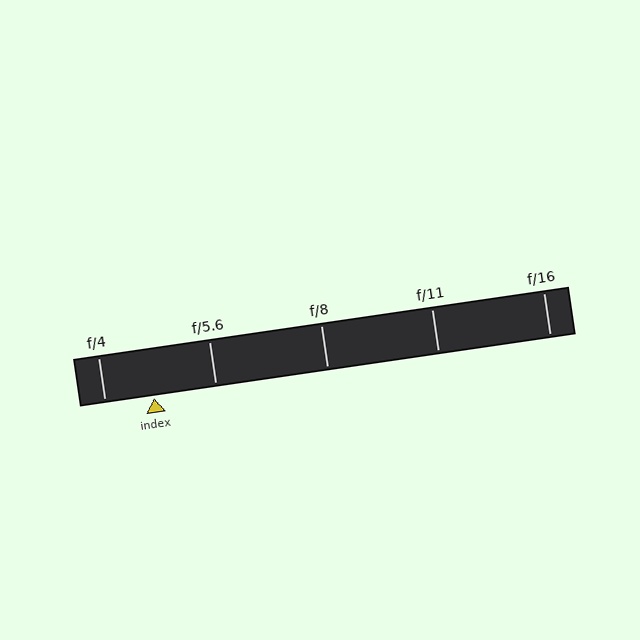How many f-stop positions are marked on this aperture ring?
There are 5 f-stop positions marked.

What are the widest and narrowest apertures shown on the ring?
The widest aperture shown is f/4 and the narrowest is f/16.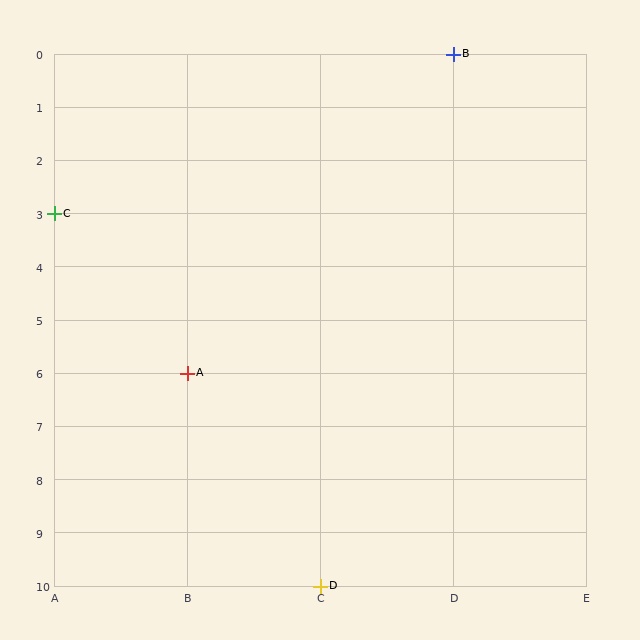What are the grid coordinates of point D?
Point D is at grid coordinates (C, 10).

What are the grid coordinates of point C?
Point C is at grid coordinates (A, 3).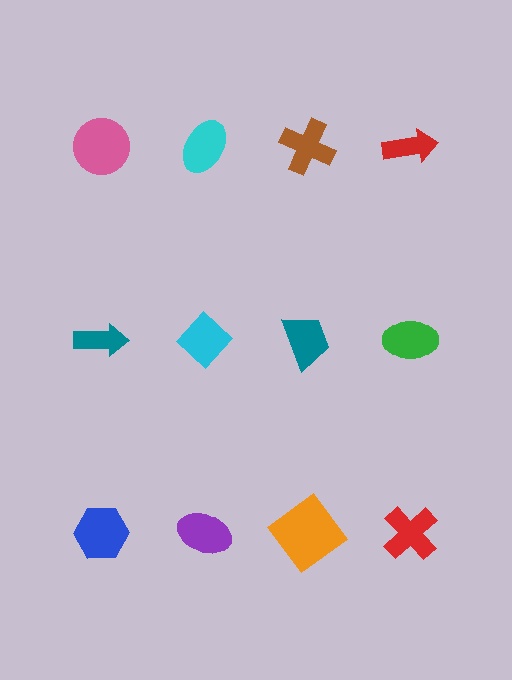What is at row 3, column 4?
A red cross.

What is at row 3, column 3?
An orange diamond.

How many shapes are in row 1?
4 shapes.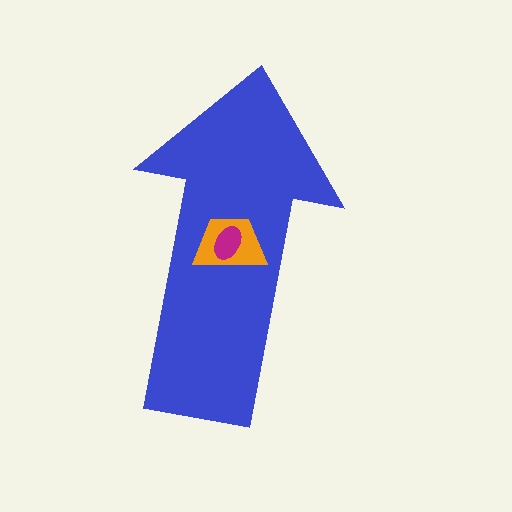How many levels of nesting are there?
3.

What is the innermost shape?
The magenta ellipse.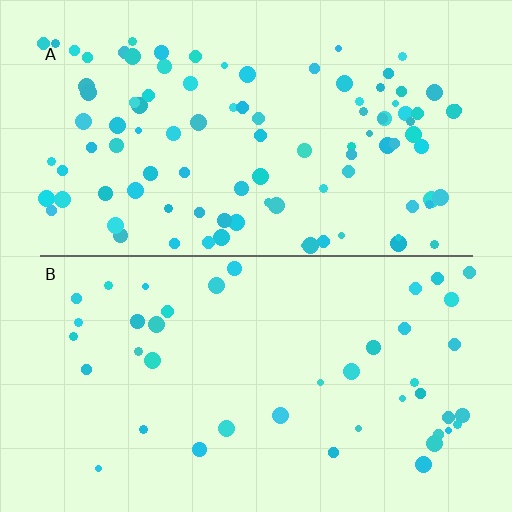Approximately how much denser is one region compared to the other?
Approximately 2.4× — region A over region B.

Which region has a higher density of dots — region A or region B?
A (the top).